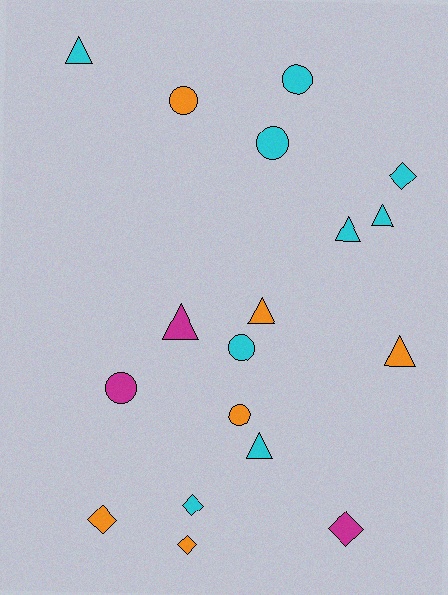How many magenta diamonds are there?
There is 1 magenta diamond.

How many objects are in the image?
There are 18 objects.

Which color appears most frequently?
Cyan, with 9 objects.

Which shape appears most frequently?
Triangle, with 7 objects.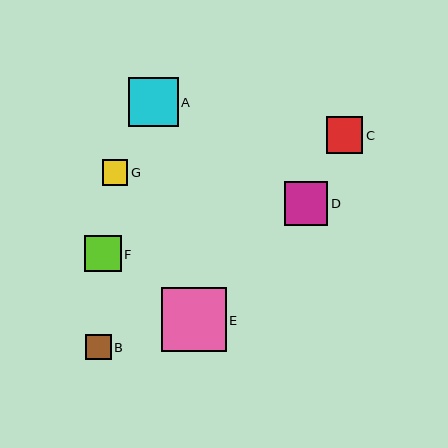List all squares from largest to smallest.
From largest to smallest: E, A, D, C, F, B, G.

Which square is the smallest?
Square G is the smallest with a size of approximately 25 pixels.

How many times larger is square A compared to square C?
Square A is approximately 1.3 times the size of square C.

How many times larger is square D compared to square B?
Square D is approximately 1.7 times the size of square B.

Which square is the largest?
Square E is the largest with a size of approximately 65 pixels.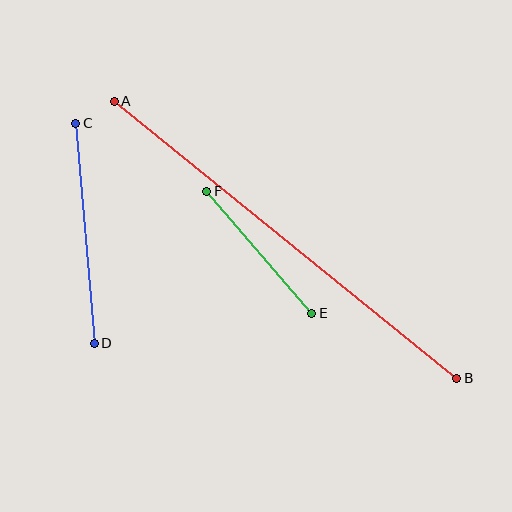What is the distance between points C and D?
The distance is approximately 221 pixels.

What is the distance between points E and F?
The distance is approximately 161 pixels.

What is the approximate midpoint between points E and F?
The midpoint is at approximately (259, 252) pixels.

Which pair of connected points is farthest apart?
Points A and B are farthest apart.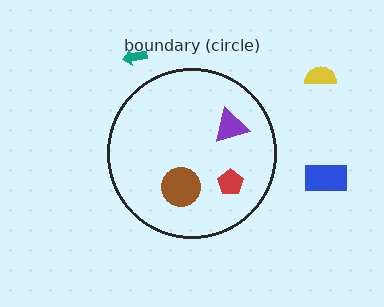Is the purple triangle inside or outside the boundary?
Inside.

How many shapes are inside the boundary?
3 inside, 3 outside.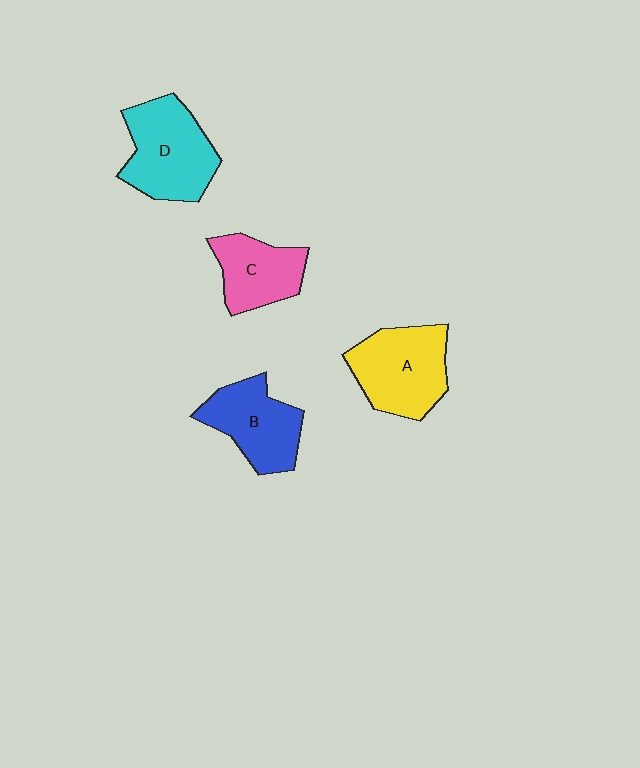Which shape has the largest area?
Shape D (cyan).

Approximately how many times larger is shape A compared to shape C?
Approximately 1.4 times.